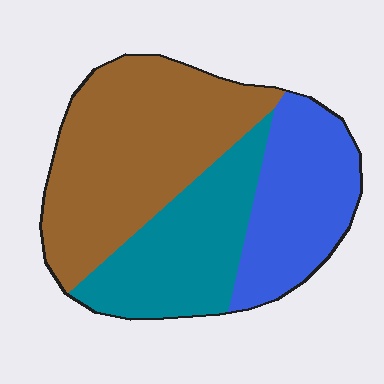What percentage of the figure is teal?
Teal takes up between a sixth and a third of the figure.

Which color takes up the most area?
Brown, at roughly 45%.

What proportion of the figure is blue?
Blue takes up about one quarter (1/4) of the figure.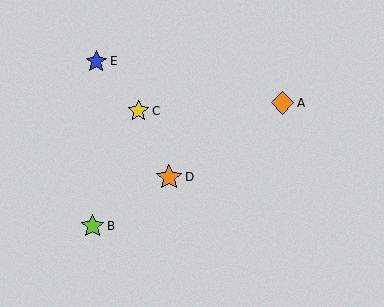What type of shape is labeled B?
Shape B is a lime star.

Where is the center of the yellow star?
The center of the yellow star is at (138, 111).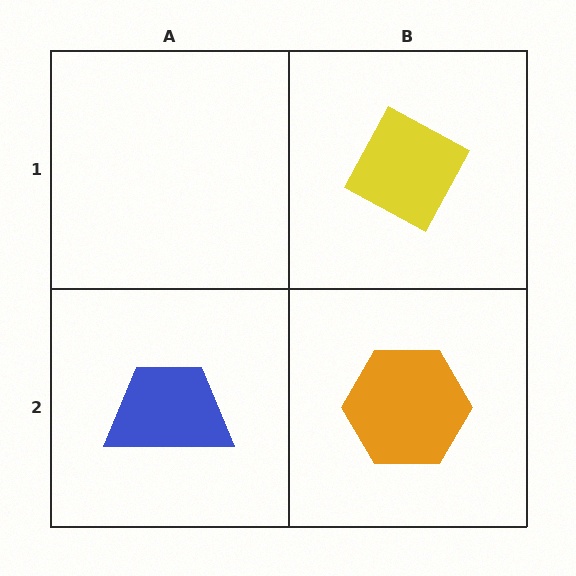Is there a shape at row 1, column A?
No, that cell is empty.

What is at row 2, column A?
A blue trapezoid.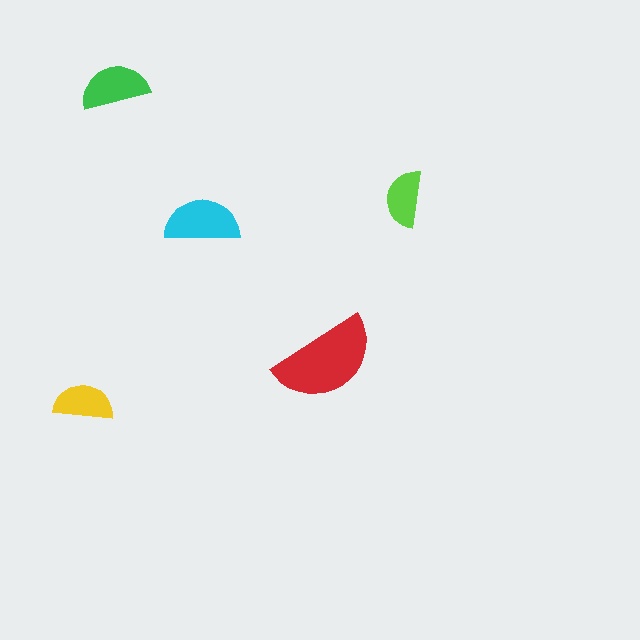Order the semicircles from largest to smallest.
the red one, the cyan one, the green one, the yellow one, the lime one.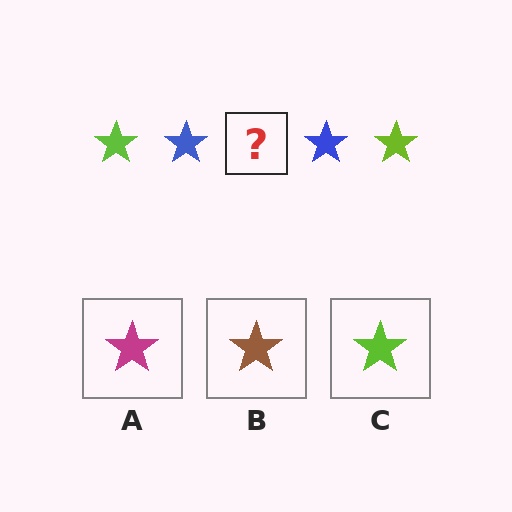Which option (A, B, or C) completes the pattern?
C.